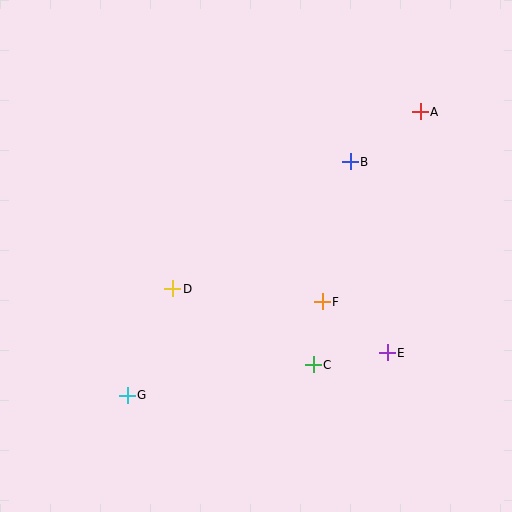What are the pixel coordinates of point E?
Point E is at (387, 353).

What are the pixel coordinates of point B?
Point B is at (350, 162).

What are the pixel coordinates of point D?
Point D is at (173, 289).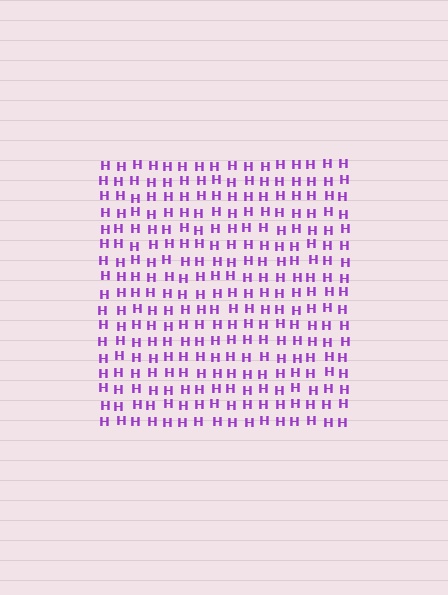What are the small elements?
The small elements are letter H's.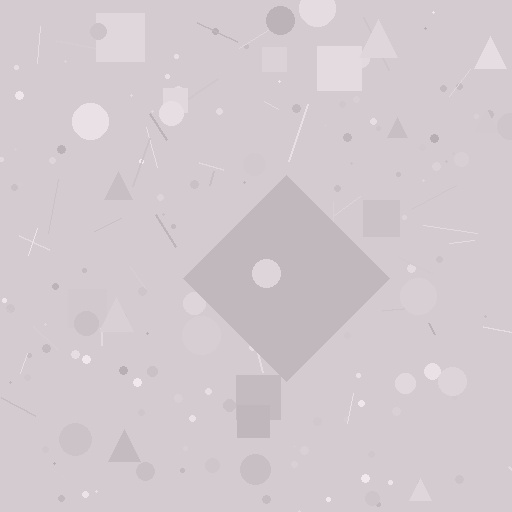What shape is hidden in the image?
A diamond is hidden in the image.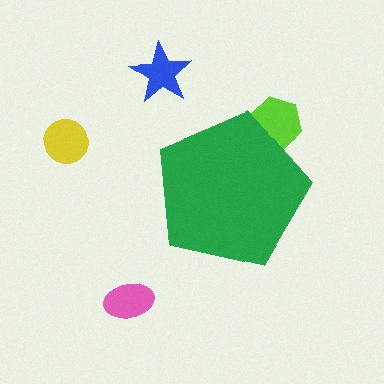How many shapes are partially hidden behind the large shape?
1 shape is partially hidden.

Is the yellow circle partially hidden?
No, the yellow circle is fully visible.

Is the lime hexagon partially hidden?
Yes, the lime hexagon is partially hidden behind the green pentagon.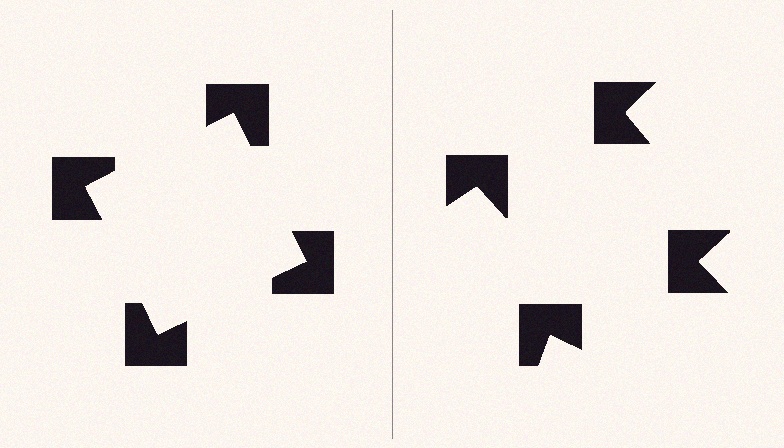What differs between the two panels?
The notched squares are positioned identically on both sides; only the wedge orientations differ. On the left they align to a square; on the right they are misaligned.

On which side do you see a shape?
An illusory square appears on the left side. On the right side the wedge cuts are rotated, so no coherent shape forms.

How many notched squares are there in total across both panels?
8 — 4 on each side.